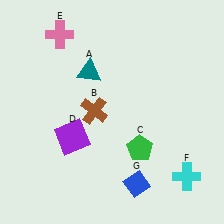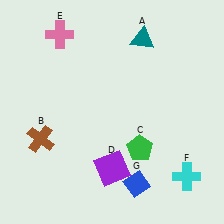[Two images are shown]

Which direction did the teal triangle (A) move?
The teal triangle (A) moved right.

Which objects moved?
The objects that moved are: the teal triangle (A), the brown cross (B), the purple square (D).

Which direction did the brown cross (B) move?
The brown cross (B) moved left.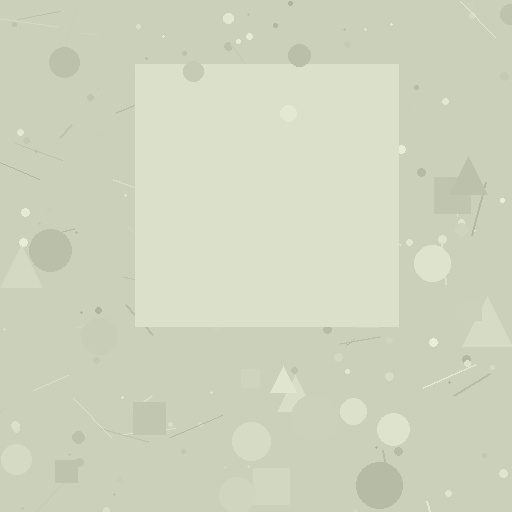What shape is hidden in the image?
A square is hidden in the image.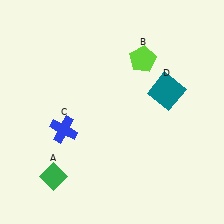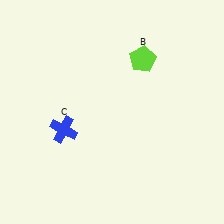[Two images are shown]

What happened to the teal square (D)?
The teal square (D) was removed in Image 2. It was in the top-right area of Image 1.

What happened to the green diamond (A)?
The green diamond (A) was removed in Image 2. It was in the bottom-left area of Image 1.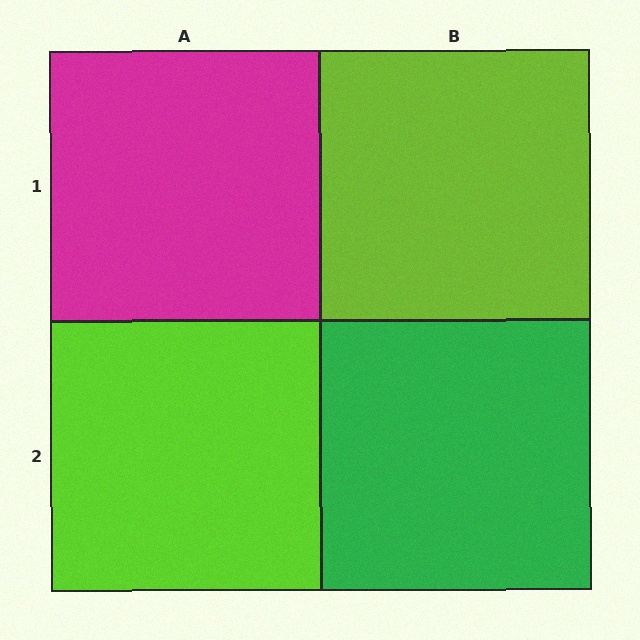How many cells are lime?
2 cells are lime.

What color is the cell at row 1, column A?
Magenta.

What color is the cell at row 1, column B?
Lime.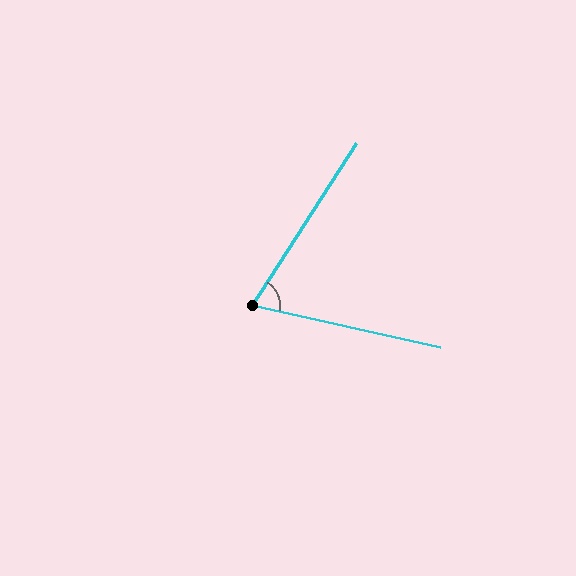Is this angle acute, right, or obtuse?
It is acute.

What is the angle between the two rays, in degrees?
Approximately 70 degrees.